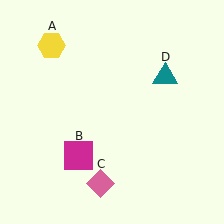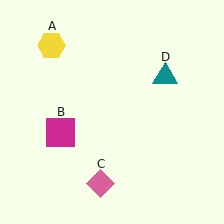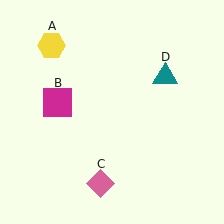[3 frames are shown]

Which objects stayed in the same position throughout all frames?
Yellow hexagon (object A) and pink diamond (object C) and teal triangle (object D) remained stationary.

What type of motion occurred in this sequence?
The magenta square (object B) rotated clockwise around the center of the scene.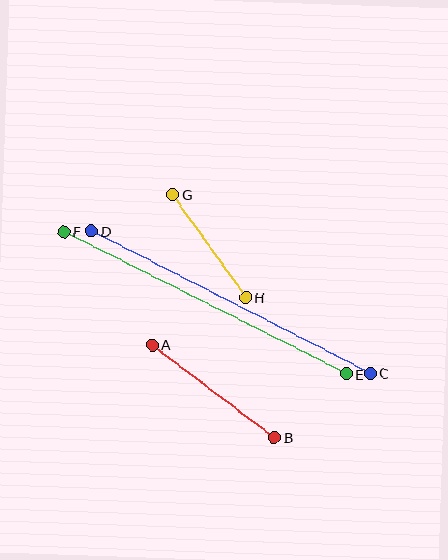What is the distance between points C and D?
The distance is approximately 313 pixels.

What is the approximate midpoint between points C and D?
The midpoint is at approximately (231, 302) pixels.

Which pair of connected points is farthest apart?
Points E and F are farthest apart.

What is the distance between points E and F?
The distance is approximately 316 pixels.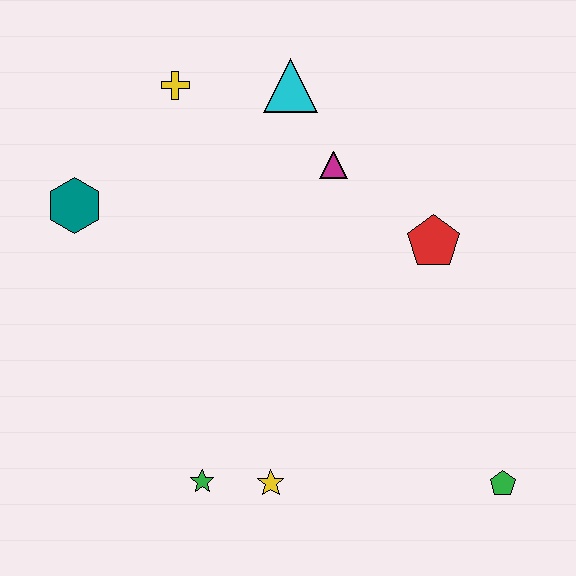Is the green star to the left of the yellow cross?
No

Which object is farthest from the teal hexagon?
The green pentagon is farthest from the teal hexagon.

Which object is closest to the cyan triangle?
The magenta triangle is closest to the cyan triangle.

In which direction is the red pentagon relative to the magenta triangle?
The red pentagon is to the right of the magenta triangle.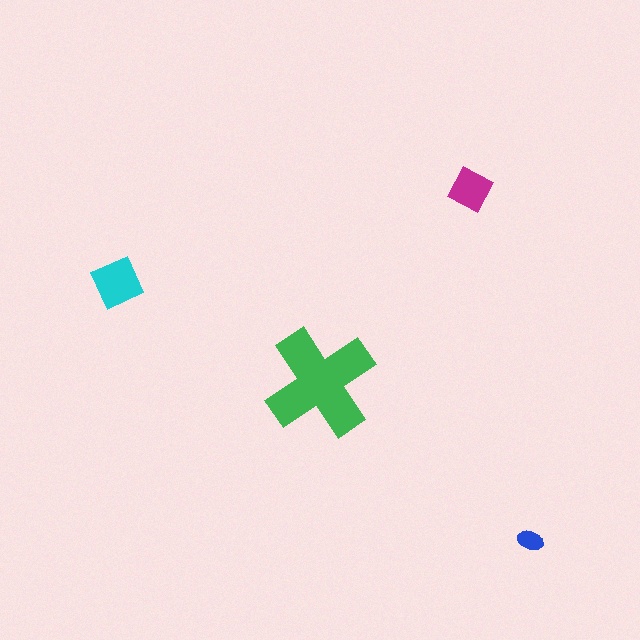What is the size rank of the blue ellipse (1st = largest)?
4th.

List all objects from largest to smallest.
The green cross, the cyan square, the magenta diamond, the blue ellipse.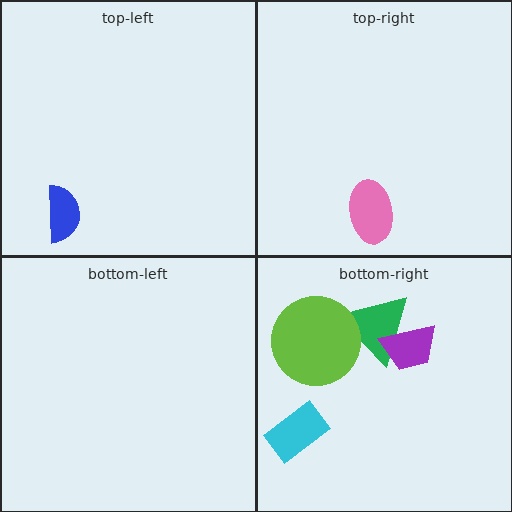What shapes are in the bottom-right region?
The green triangle, the purple trapezoid, the cyan rectangle, the lime circle.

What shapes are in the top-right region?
The pink ellipse.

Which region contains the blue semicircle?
The top-left region.